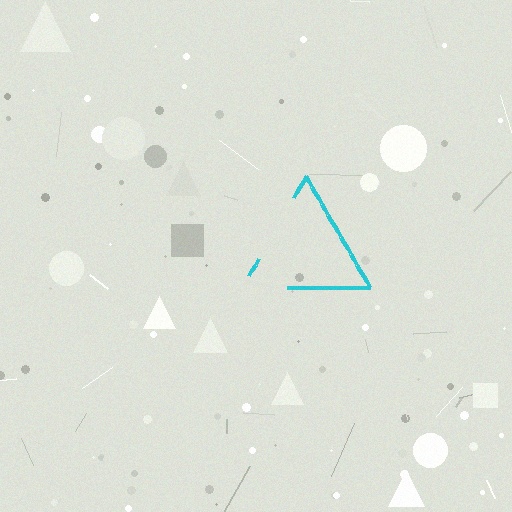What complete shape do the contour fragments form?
The contour fragments form a triangle.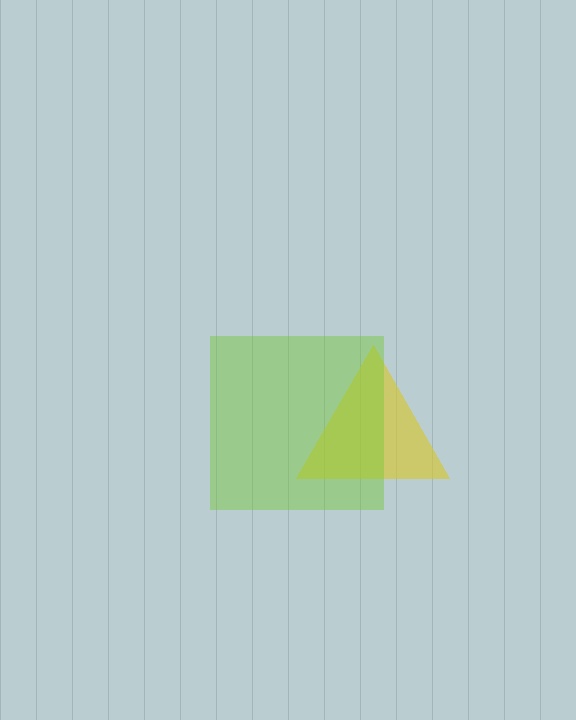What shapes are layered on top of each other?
The layered shapes are: a yellow triangle, a lime square.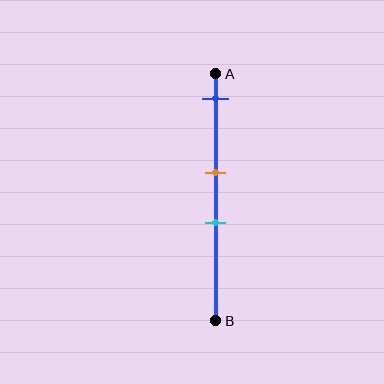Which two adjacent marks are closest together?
The orange and cyan marks are the closest adjacent pair.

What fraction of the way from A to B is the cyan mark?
The cyan mark is approximately 60% (0.6) of the way from A to B.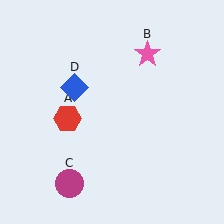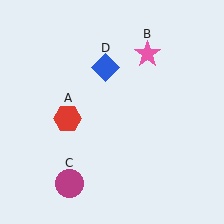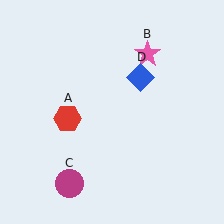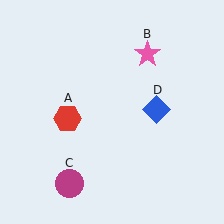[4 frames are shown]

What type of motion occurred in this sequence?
The blue diamond (object D) rotated clockwise around the center of the scene.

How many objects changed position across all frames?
1 object changed position: blue diamond (object D).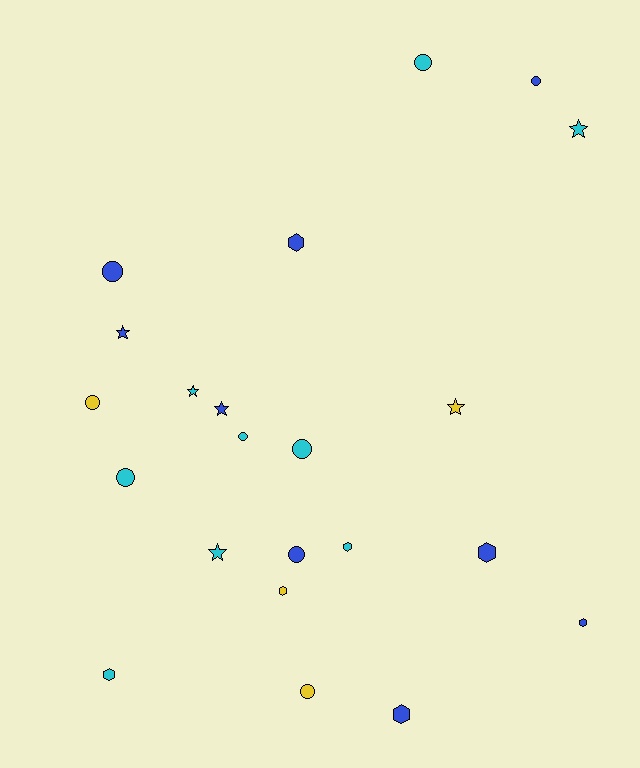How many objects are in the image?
There are 22 objects.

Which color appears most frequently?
Cyan, with 9 objects.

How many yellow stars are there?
There is 1 yellow star.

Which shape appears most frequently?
Circle, with 9 objects.